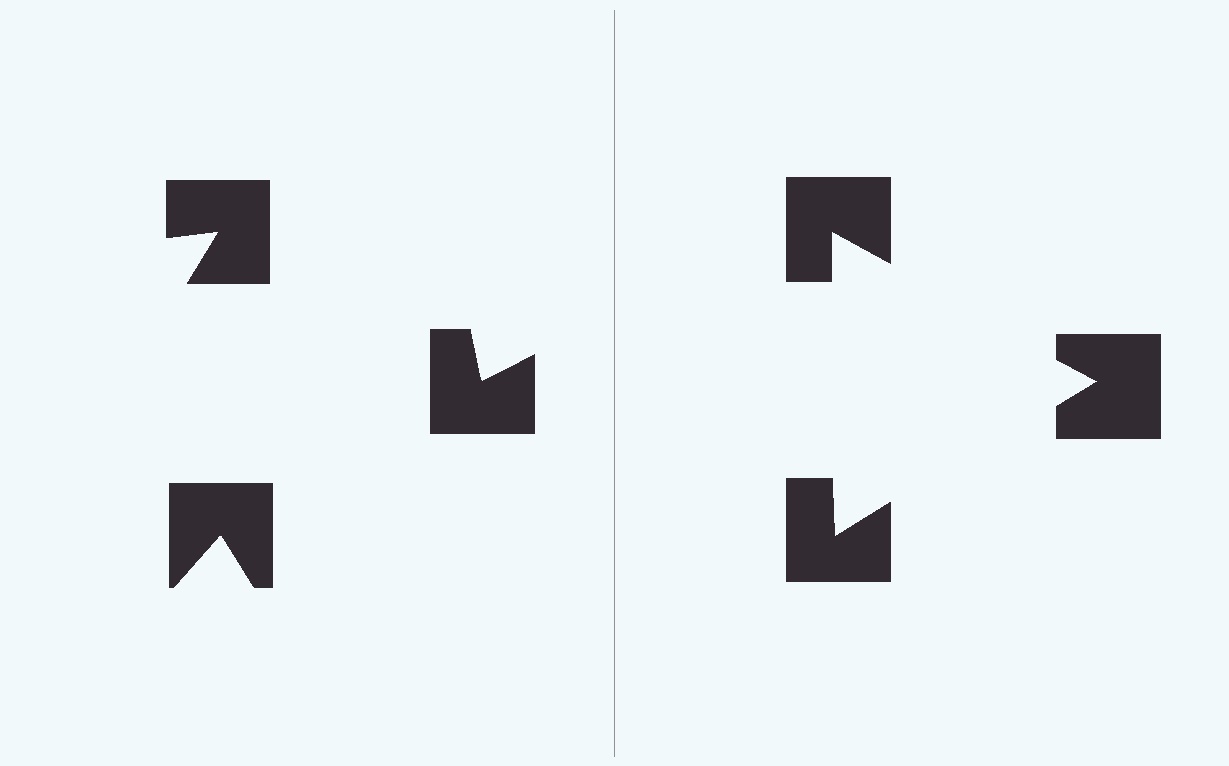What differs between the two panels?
The notched squares are positioned identically on both sides; only the wedge orientations differ. On the right they align to a triangle; on the left they are misaligned.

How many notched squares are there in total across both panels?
6 — 3 on each side.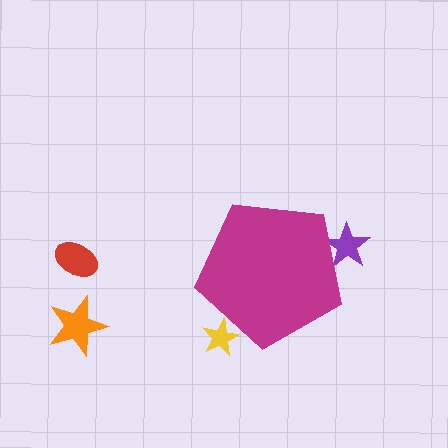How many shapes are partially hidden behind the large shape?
2 shapes are partially hidden.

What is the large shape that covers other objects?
A magenta pentagon.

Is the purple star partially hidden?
Yes, the purple star is partially hidden behind the magenta pentagon.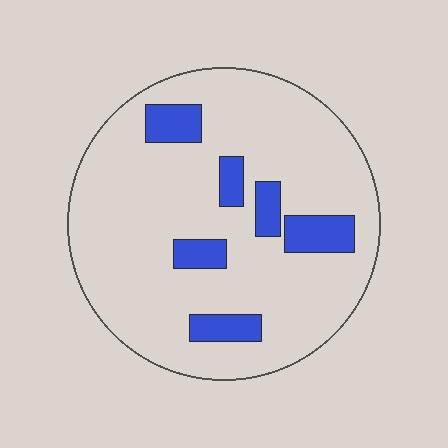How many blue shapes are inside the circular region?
6.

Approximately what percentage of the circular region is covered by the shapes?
Approximately 15%.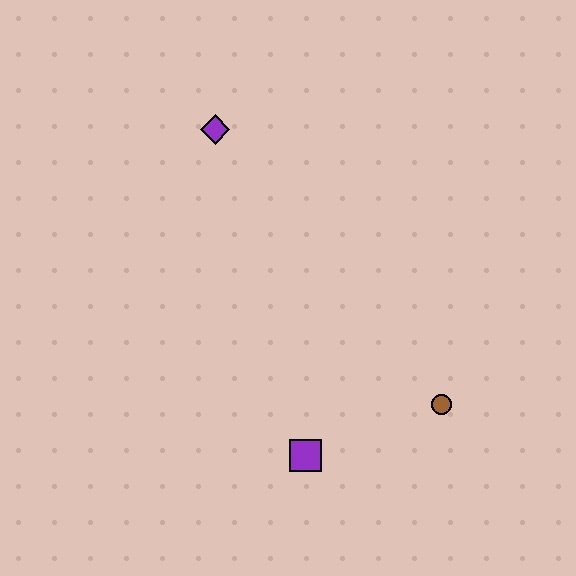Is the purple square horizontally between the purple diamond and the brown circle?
Yes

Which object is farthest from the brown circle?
The purple diamond is farthest from the brown circle.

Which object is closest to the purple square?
The brown circle is closest to the purple square.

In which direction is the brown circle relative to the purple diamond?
The brown circle is below the purple diamond.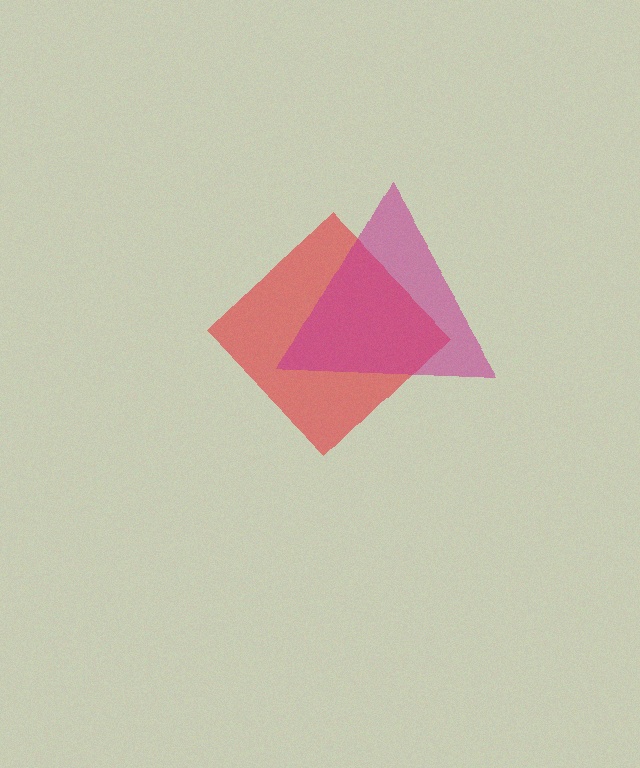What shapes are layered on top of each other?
The layered shapes are: a red diamond, a magenta triangle.